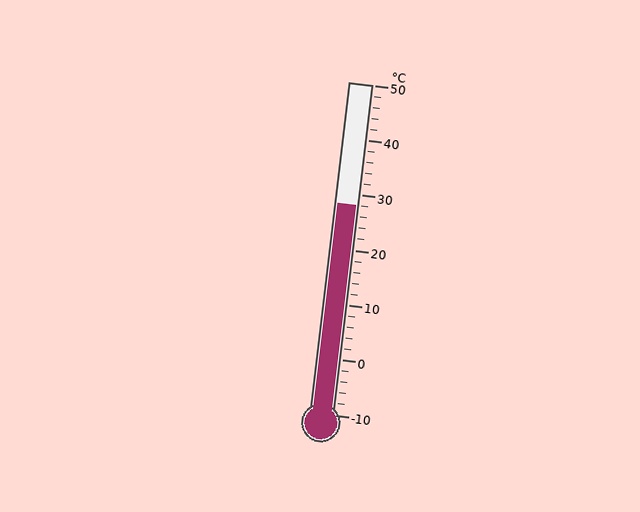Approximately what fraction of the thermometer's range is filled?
The thermometer is filled to approximately 65% of its range.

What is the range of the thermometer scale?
The thermometer scale ranges from -10°C to 50°C.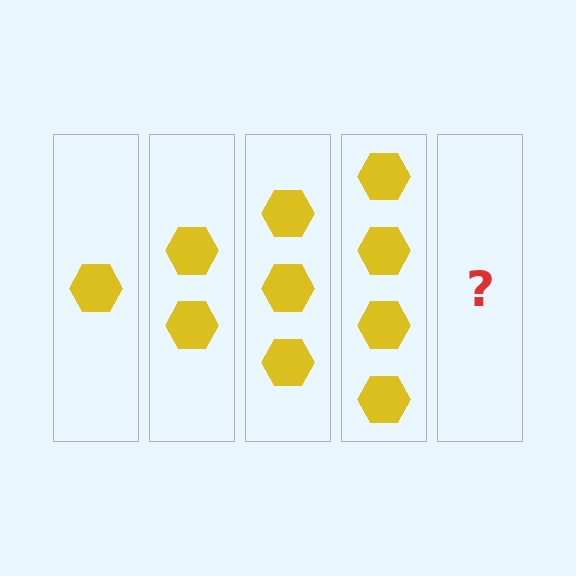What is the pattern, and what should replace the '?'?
The pattern is that each step adds one more hexagon. The '?' should be 5 hexagons.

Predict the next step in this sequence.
The next step is 5 hexagons.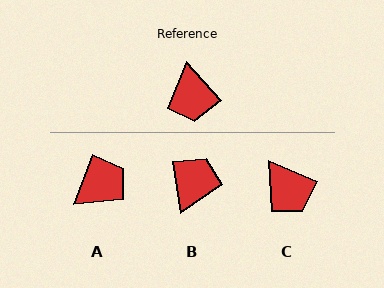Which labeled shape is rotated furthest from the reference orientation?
B, about 147 degrees away.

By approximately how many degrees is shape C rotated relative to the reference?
Approximately 25 degrees counter-clockwise.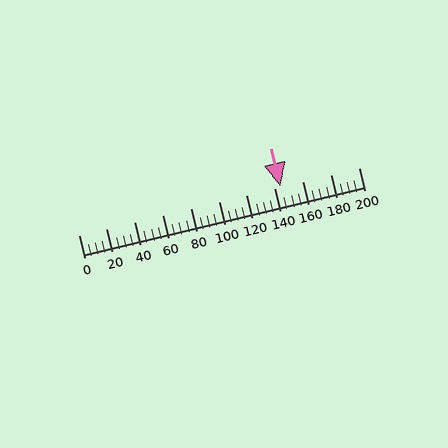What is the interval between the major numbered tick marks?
The major tick marks are spaced 20 units apart.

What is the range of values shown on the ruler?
The ruler shows values from 0 to 200.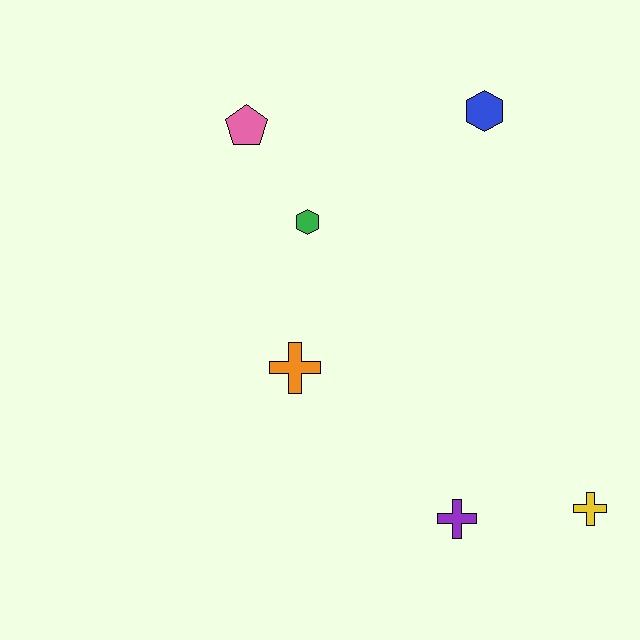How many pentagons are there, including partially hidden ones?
There is 1 pentagon.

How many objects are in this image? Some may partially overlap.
There are 6 objects.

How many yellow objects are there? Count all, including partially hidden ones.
There is 1 yellow object.